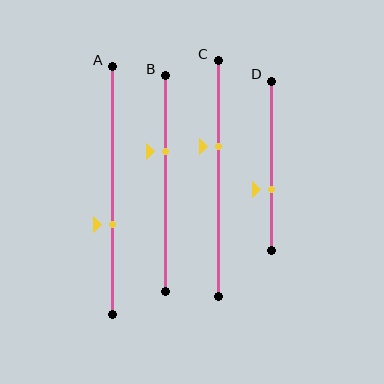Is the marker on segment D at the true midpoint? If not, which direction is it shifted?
No, the marker on segment D is shifted downward by about 14% of the segment length.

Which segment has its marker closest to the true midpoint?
Segment C has its marker closest to the true midpoint.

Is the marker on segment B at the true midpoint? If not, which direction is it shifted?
No, the marker on segment B is shifted upward by about 15% of the segment length.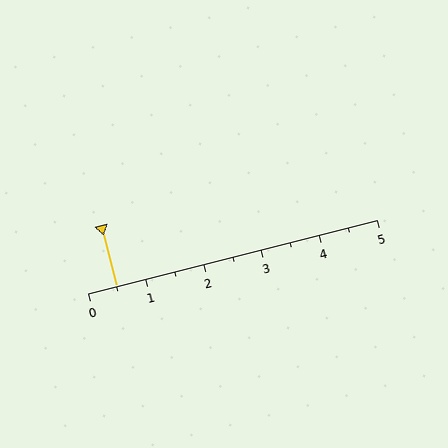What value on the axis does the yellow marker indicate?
The marker indicates approximately 0.5.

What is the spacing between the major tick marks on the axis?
The major ticks are spaced 1 apart.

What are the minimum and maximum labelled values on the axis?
The axis runs from 0 to 5.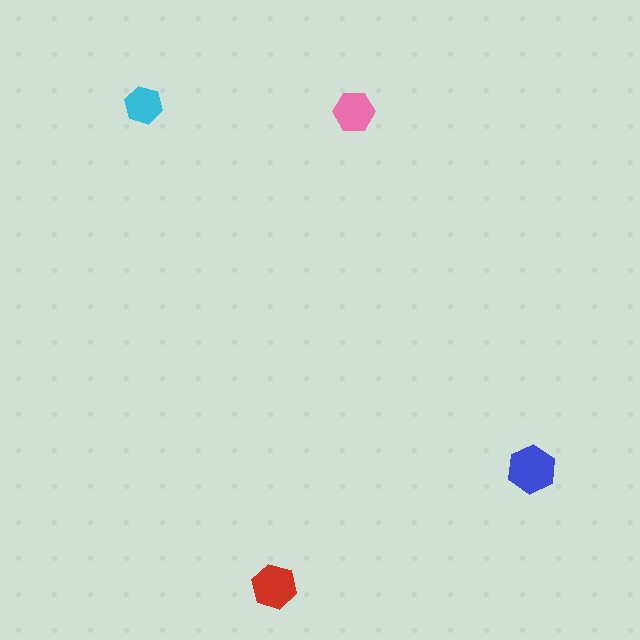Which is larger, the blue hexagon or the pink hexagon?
The blue one.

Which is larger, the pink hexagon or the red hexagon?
The red one.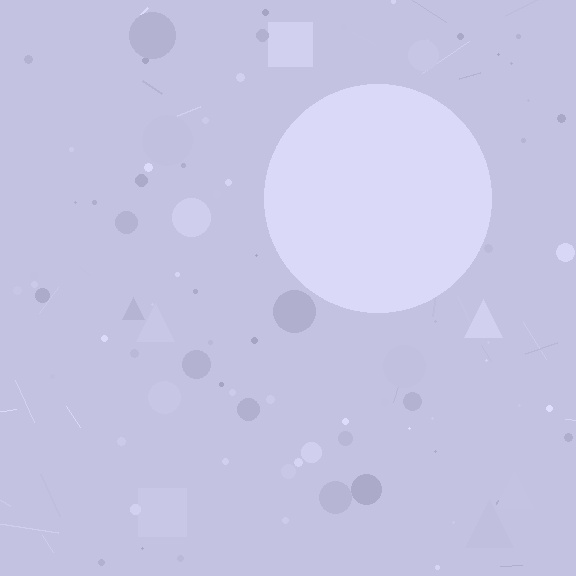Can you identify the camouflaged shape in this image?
The camouflaged shape is a circle.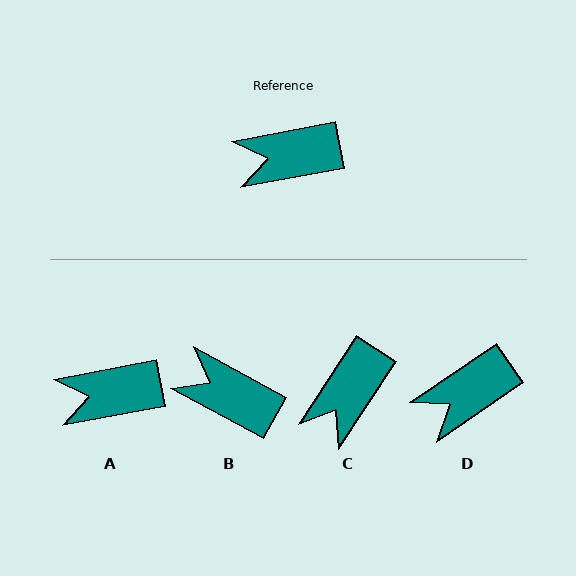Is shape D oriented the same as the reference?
No, it is off by about 23 degrees.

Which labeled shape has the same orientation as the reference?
A.